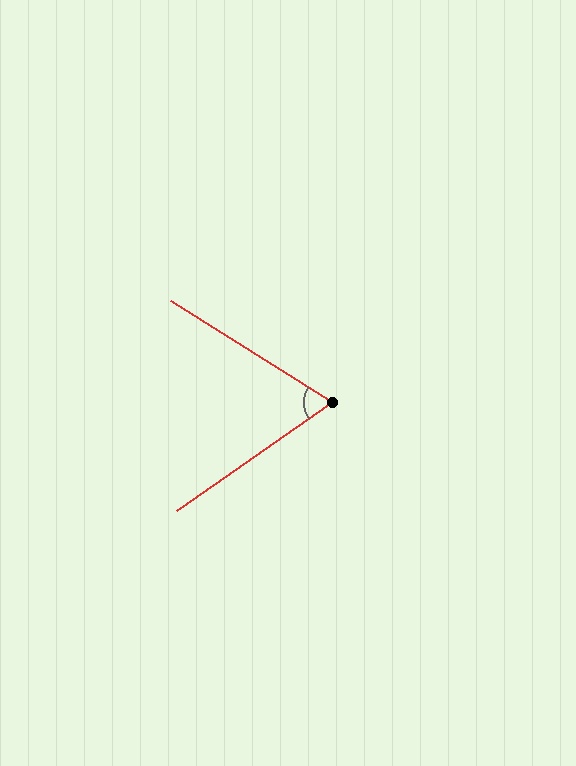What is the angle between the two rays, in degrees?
Approximately 67 degrees.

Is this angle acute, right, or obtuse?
It is acute.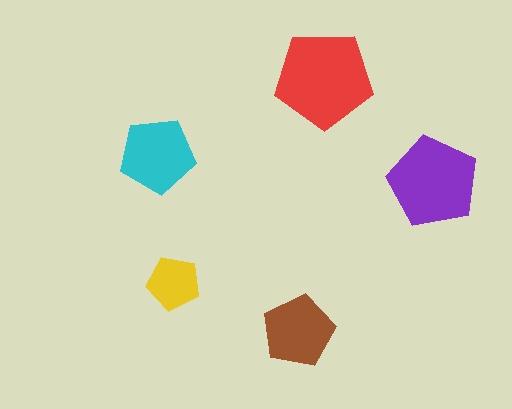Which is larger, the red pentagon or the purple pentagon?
The red one.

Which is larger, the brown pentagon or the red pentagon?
The red one.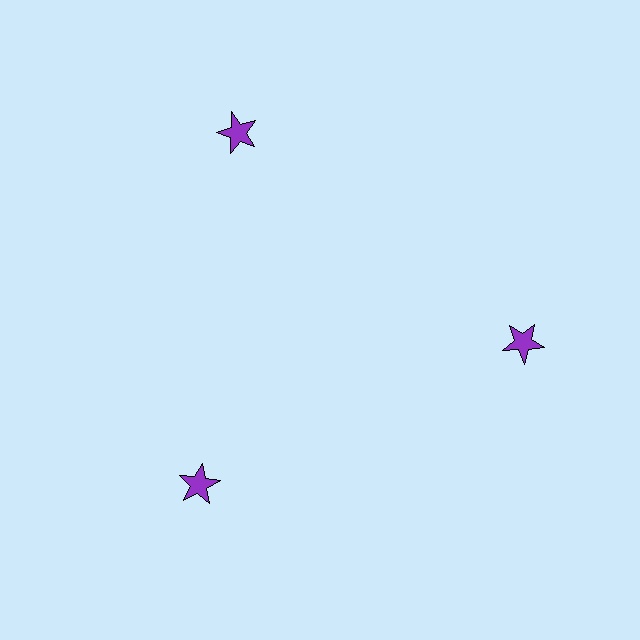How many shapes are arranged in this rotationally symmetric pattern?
There are 3 shapes, arranged in 3 groups of 1.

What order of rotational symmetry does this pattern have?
This pattern has 3-fold rotational symmetry.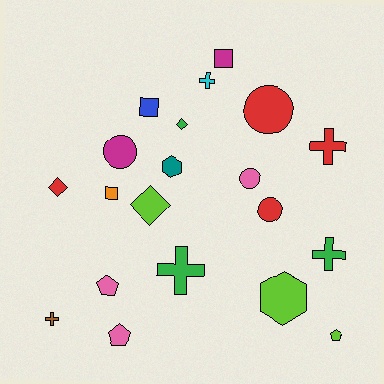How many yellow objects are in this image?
There are no yellow objects.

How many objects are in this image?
There are 20 objects.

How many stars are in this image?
There are no stars.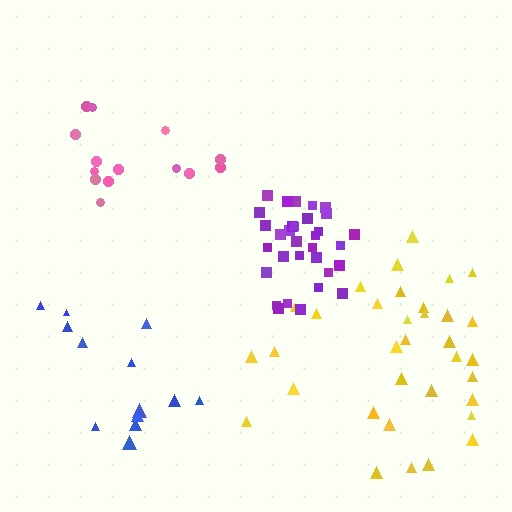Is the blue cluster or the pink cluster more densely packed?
Pink.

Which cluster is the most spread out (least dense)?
Blue.